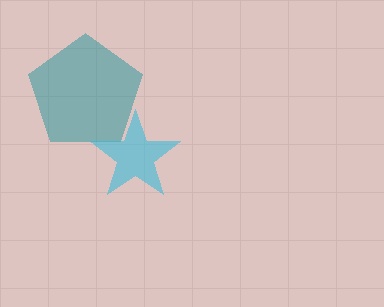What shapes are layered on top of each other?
The layered shapes are: a teal pentagon, a cyan star.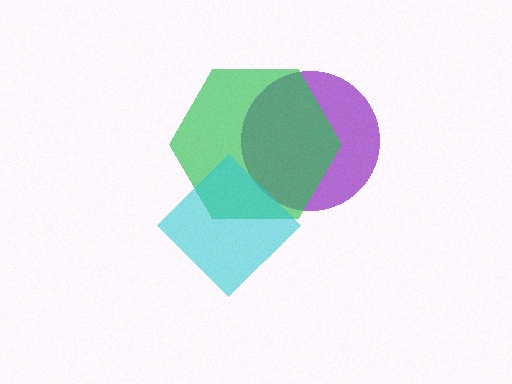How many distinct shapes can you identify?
There are 3 distinct shapes: a purple circle, a green hexagon, a cyan diamond.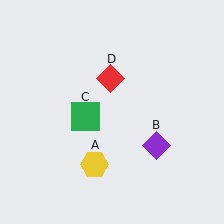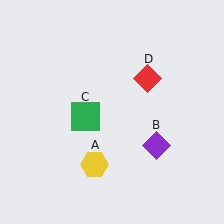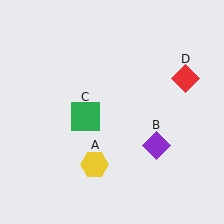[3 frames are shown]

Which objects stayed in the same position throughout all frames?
Yellow hexagon (object A) and purple diamond (object B) and green square (object C) remained stationary.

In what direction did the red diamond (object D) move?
The red diamond (object D) moved right.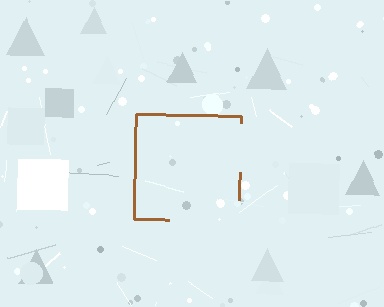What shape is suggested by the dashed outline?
The dashed outline suggests a square.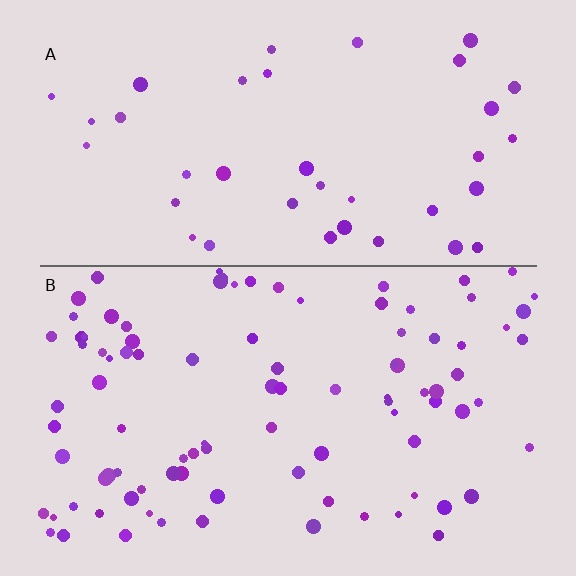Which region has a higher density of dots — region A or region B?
B (the bottom).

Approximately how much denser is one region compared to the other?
Approximately 2.4× — region B over region A.